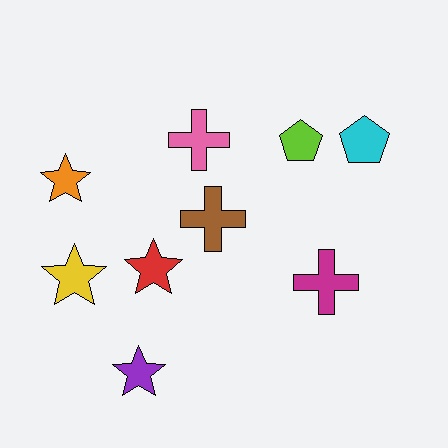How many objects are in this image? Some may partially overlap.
There are 9 objects.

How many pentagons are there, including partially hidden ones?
There are 2 pentagons.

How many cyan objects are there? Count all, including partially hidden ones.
There is 1 cyan object.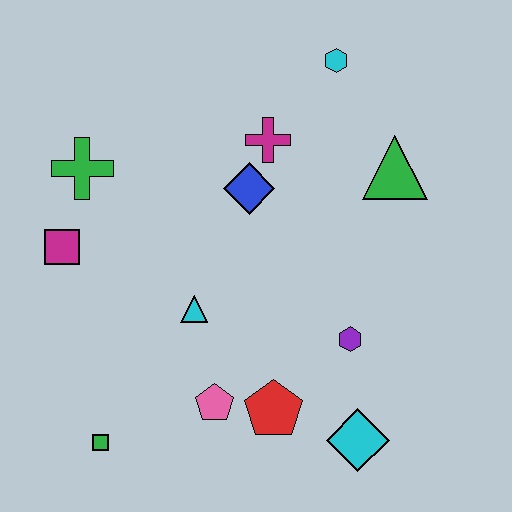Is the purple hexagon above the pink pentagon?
Yes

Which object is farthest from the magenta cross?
The green square is farthest from the magenta cross.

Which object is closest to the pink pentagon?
The red pentagon is closest to the pink pentagon.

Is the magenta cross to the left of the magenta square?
No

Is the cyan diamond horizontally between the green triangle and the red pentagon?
Yes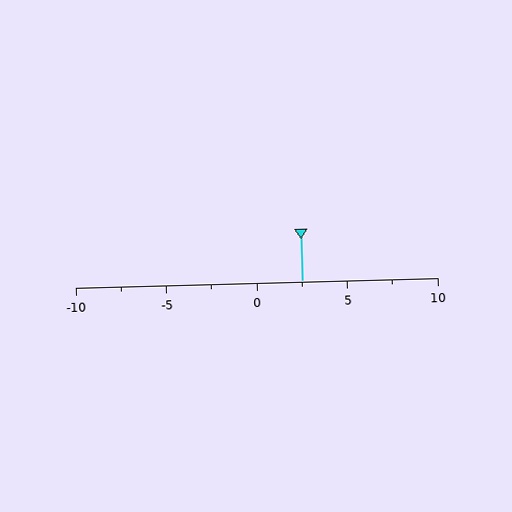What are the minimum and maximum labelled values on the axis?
The axis runs from -10 to 10.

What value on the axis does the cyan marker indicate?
The marker indicates approximately 2.5.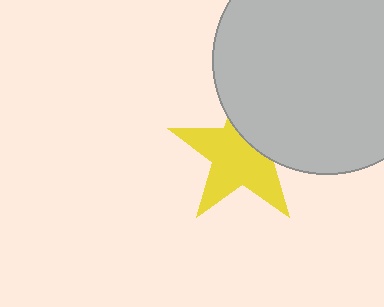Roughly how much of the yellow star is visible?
Most of it is visible (roughly 66%).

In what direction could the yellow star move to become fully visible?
The yellow star could move toward the lower-left. That would shift it out from behind the light gray circle entirely.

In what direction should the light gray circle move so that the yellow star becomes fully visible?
The light gray circle should move toward the upper-right. That is the shortest direction to clear the overlap and leave the yellow star fully visible.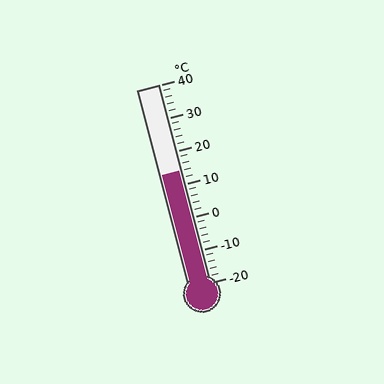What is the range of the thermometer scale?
The thermometer scale ranges from -20°C to 40°C.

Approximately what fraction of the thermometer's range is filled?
The thermometer is filled to approximately 55% of its range.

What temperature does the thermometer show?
The thermometer shows approximately 14°C.